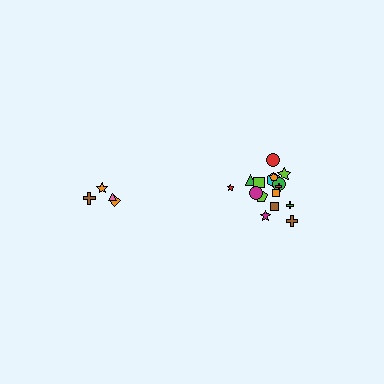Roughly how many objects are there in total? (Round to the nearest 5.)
Roughly 20 objects in total.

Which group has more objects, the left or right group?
The right group.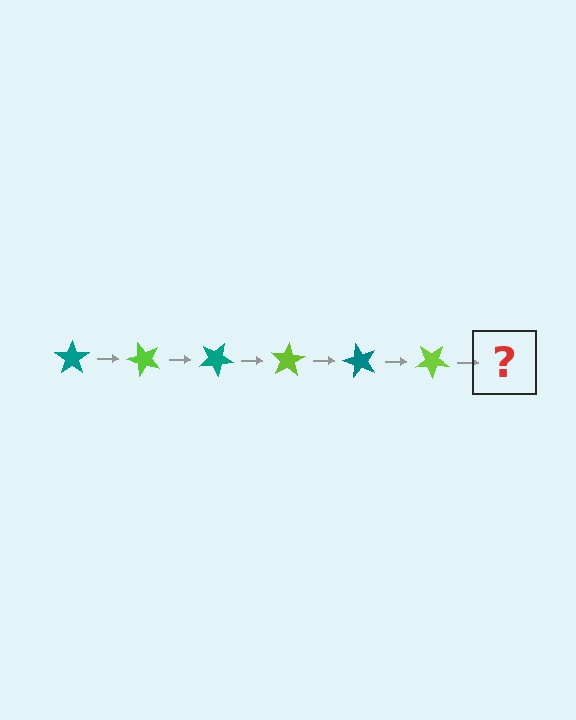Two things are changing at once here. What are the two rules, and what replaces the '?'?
The two rules are that it rotates 50 degrees each step and the color cycles through teal and lime. The '?' should be a teal star, rotated 300 degrees from the start.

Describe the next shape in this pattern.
It should be a teal star, rotated 300 degrees from the start.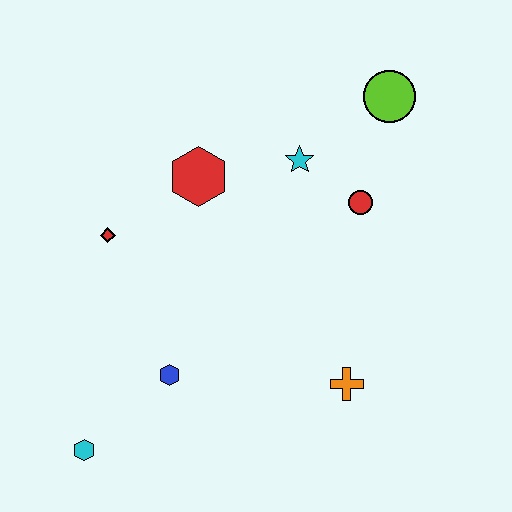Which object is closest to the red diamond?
The red hexagon is closest to the red diamond.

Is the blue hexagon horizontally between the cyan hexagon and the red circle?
Yes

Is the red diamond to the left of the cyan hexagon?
No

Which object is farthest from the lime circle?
The cyan hexagon is farthest from the lime circle.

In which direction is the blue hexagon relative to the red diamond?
The blue hexagon is below the red diamond.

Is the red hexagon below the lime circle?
Yes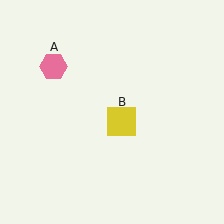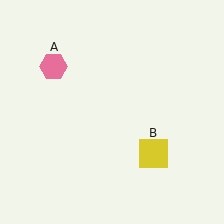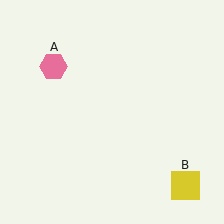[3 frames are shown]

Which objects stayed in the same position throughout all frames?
Pink hexagon (object A) remained stationary.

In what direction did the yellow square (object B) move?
The yellow square (object B) moved down and to the right.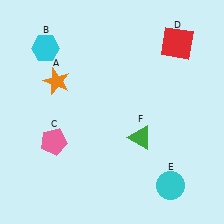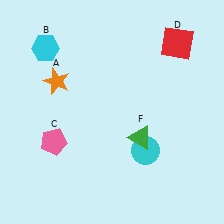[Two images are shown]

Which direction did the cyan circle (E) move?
The cyan circle (E) moved up.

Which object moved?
The cyan circle (E) moved up.